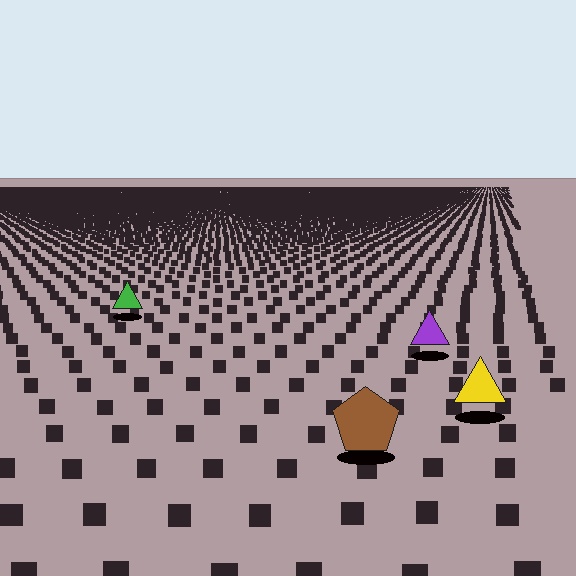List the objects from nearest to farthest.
From nearest to farthest: the brown pentagon, the yellow triangle, the purple triangle, the green triangle.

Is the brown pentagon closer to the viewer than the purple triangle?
Yes. The brown pentagon is closer — you can tell from the texture gradient: the ground texture is coarser near it.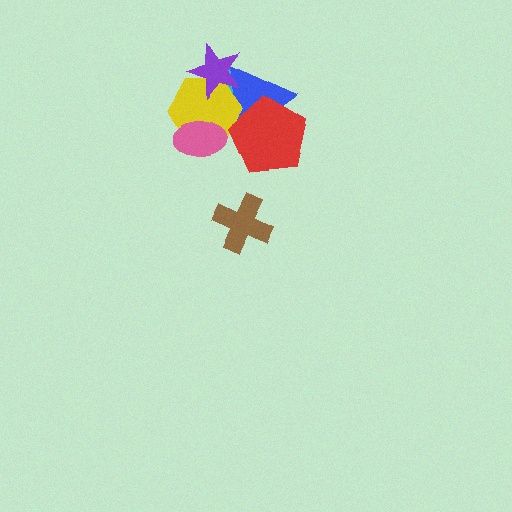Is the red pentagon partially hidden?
No, no other shape covers it.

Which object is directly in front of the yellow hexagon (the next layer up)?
The purple star is directly in front of the yellow hexagon.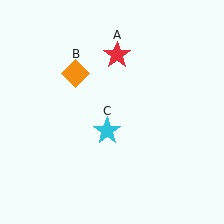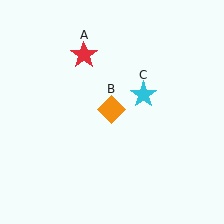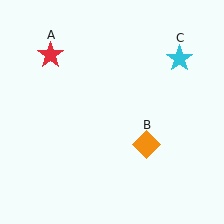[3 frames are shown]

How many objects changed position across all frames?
3 objects changed position: red star (object A), orange diamond (object B), cyan star (object C).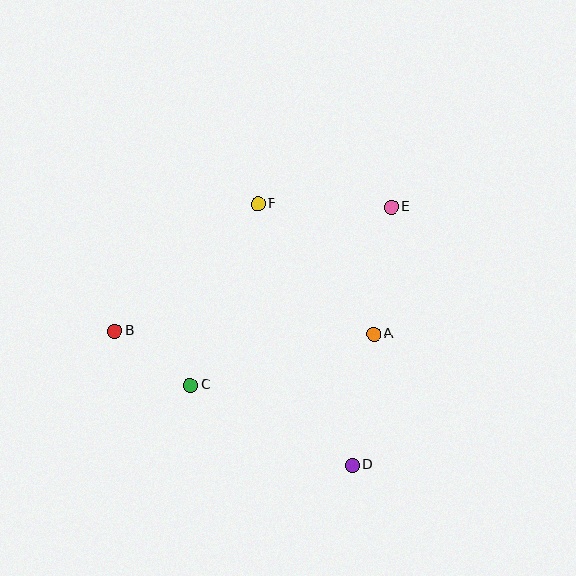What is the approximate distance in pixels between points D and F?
The distance between D and F is approximately 278 pixels.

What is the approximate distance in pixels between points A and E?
The distance between A and E is approximately 128 pixels.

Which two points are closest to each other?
Points B and C are closest to each other.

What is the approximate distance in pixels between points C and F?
The distance between C and F is approximately 193 pixels.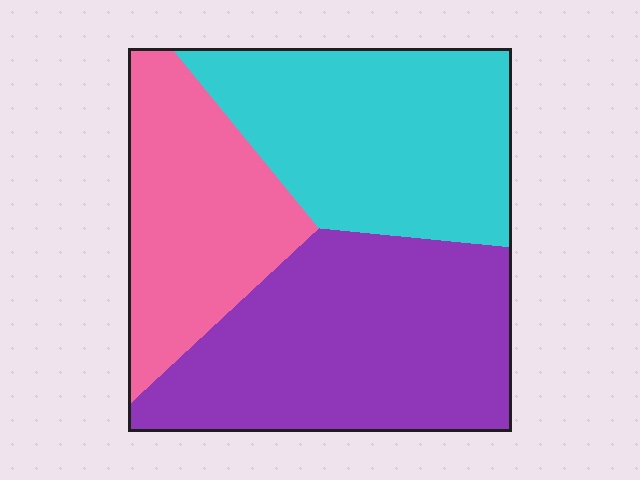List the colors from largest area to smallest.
From largest to smallest: purple, cyan, pink.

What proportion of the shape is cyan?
Cyan covers roughly 35% of the shape.